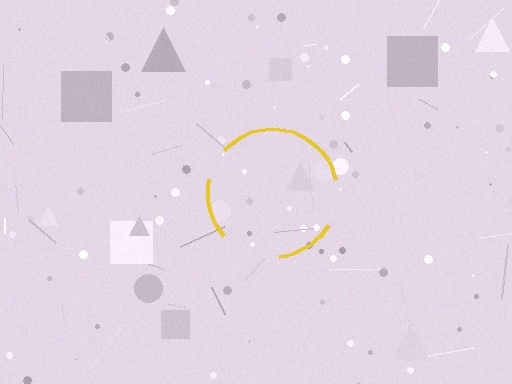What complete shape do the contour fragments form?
The contour fragments form a circle.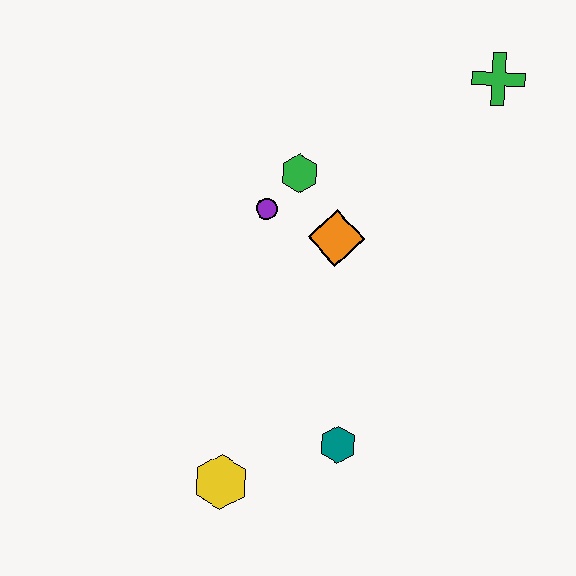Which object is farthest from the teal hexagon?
The green cross is farthest from the teal hexagon.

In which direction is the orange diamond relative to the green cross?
The orange diamond is below the green cross.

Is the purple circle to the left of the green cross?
Yes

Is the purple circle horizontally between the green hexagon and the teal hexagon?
No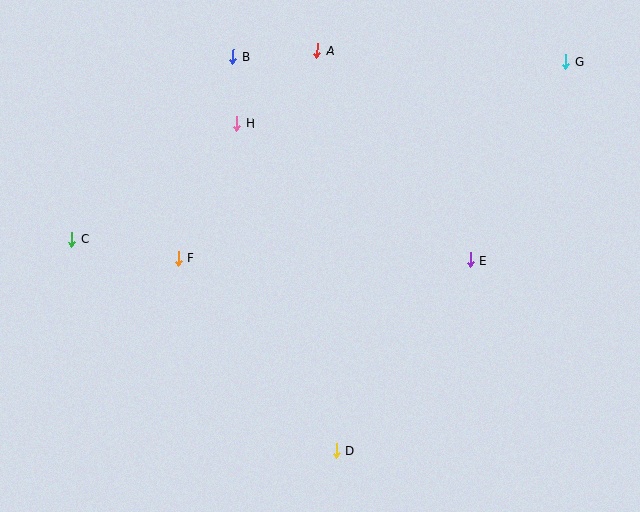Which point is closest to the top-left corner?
Point B is closest to the top-left corner.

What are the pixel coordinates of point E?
Point E is at (470, 260).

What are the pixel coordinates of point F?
Point F is at (178, 258).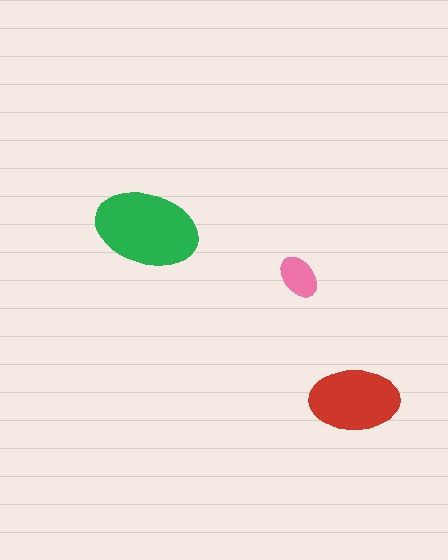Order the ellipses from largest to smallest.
the green one, the red one, the pink one.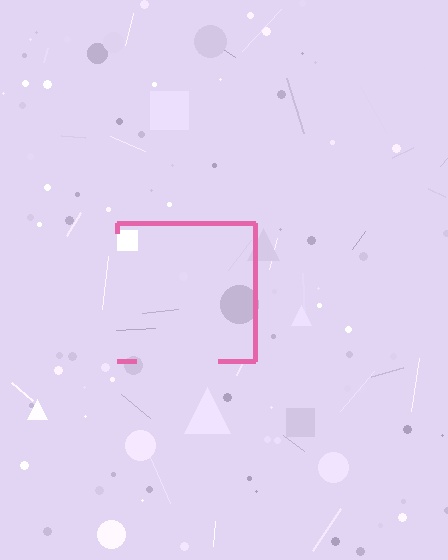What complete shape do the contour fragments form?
The contour fragments form a square.